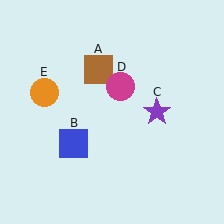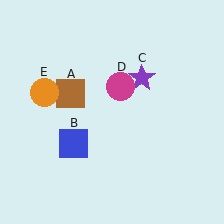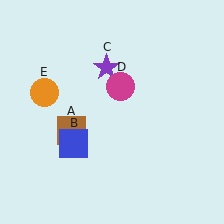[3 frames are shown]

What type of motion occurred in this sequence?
The brown square (object A), purple star (object C) rotated counterclockwise around the center of the scene.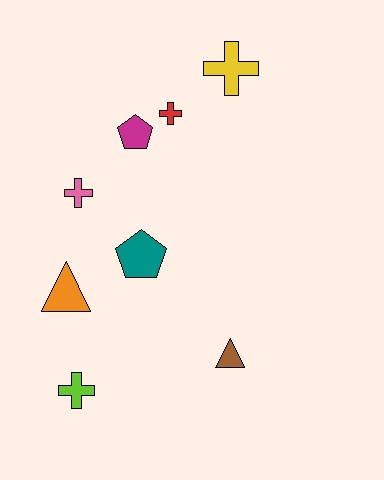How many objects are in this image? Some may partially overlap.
There are 8 objects.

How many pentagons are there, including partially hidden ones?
There are 2 pentagons.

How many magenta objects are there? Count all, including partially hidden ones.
There is 1 magenta object.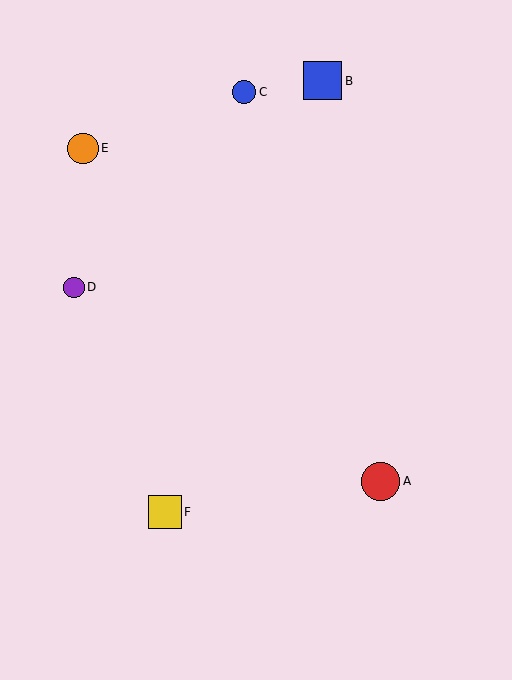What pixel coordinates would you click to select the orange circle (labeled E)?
Click at (83, 148) to select the orange circle E.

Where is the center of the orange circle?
The center of the orange circle is at (83, 148).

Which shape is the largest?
The blue square (labeled B) is the largest.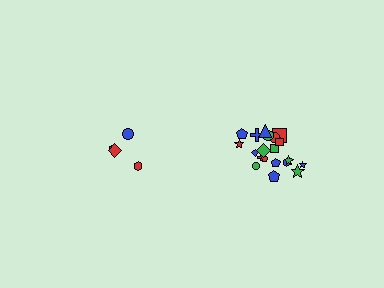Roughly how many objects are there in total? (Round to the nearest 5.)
Roughly 25 objects in total.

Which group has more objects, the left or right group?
The right group.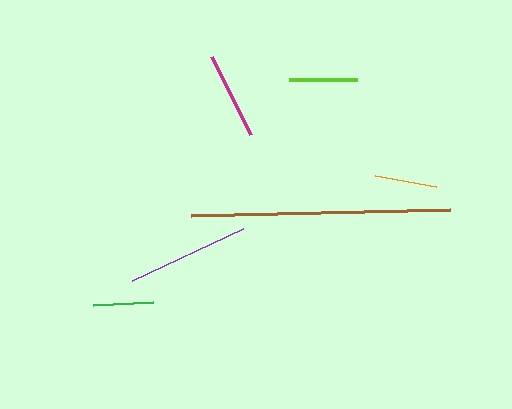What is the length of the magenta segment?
The magenta segment is approximately 87 pixels long.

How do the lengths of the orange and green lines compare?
The orange and green lines are approximately the same length.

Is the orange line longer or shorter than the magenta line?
The magenta line is longer than the orange line.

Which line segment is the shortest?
The green line is the shortest at approximately 61 pixels.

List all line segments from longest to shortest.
From longest to shortest: brown, purple, magenta, lime, orange, green.